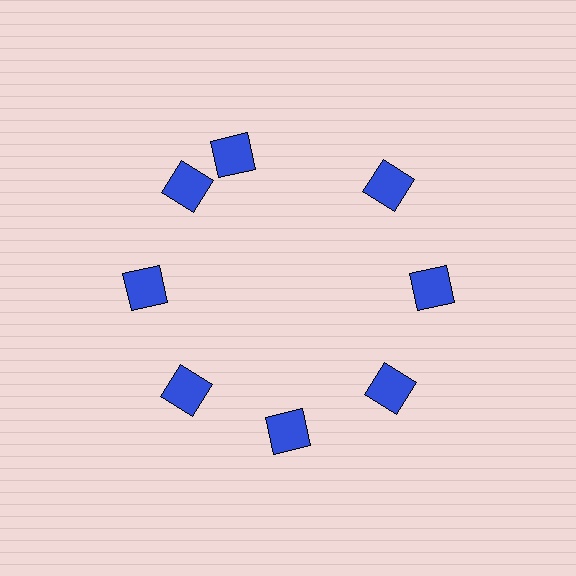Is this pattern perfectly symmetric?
No. The 8 blue squares are arranged in a ring, but one element near the 12 o'clock position is rotated out of alignment along the ring, breaking the 8-fold rotational symmetry.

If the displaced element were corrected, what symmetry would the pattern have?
It would have 8-fold rotational symmetry — the pattern would map onto itself every 45 degrees.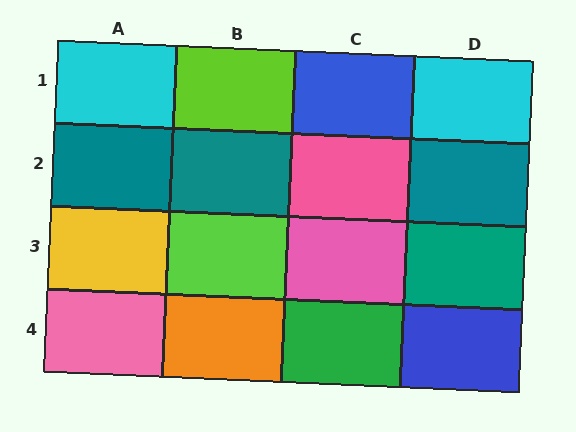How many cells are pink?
3 cells are pink.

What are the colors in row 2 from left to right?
Teal, teal, pink, teal.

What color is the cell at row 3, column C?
Pink.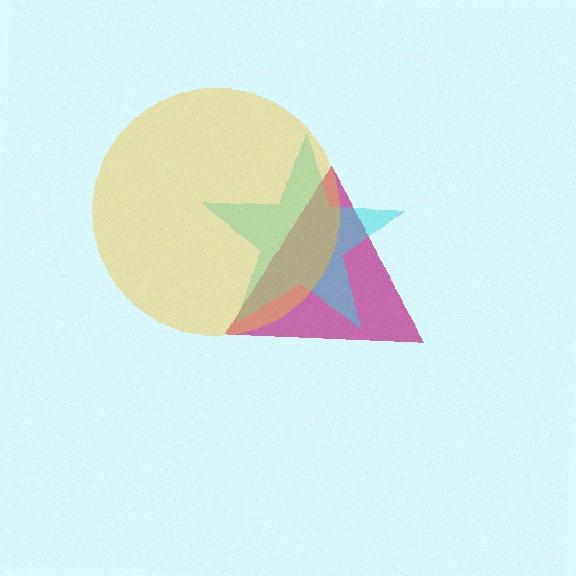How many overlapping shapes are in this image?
There are 3 overlapping shapes in the image.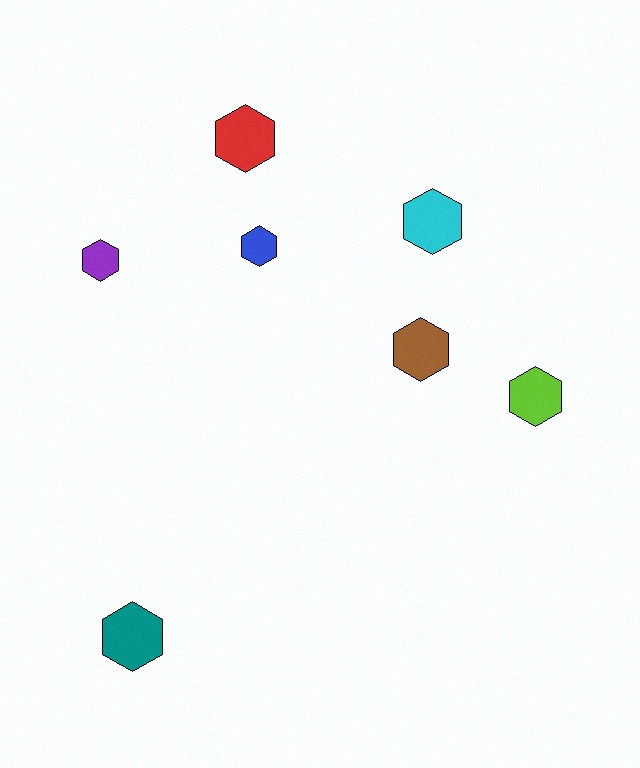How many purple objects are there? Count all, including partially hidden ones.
There is 1 purple object.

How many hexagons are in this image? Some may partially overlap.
There are 7 hexagons.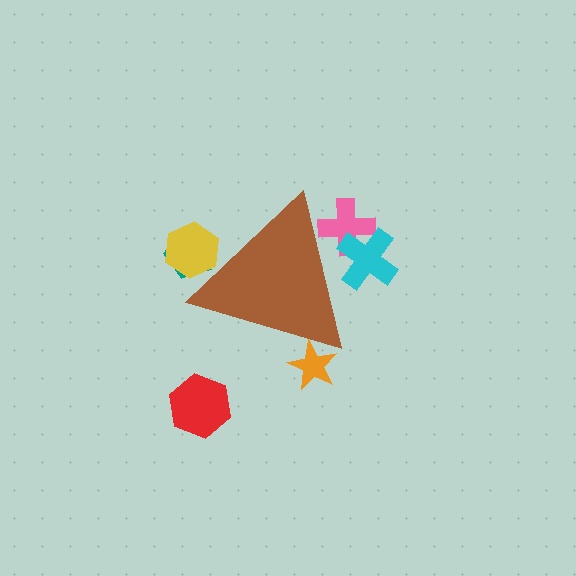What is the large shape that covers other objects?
A brown triangle.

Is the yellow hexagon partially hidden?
Yes, the yellow hexagon is partially hidden behind the brown triangle.